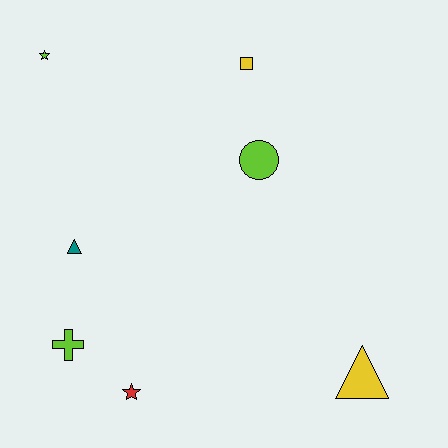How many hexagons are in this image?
There are no hexagons.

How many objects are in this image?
There are 7 objects.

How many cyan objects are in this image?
There are no cyan objects.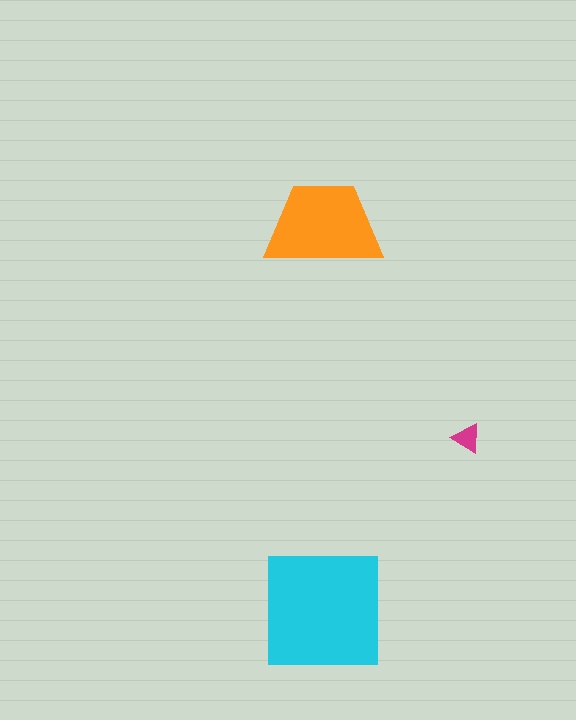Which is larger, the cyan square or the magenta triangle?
The cyan square.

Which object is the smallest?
The magenta triangle.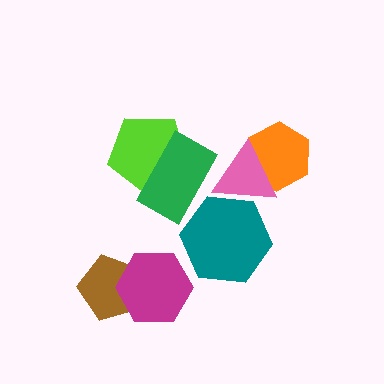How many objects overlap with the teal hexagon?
1 object overlaps with the teal hexagon.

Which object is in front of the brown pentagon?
The magenta hexagon is in front of the brown pentagon.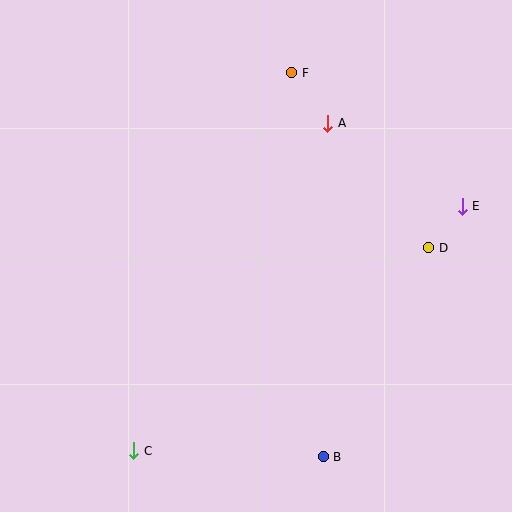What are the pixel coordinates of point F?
Point F is at (292, 73).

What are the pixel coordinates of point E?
Point E is at (462, 206).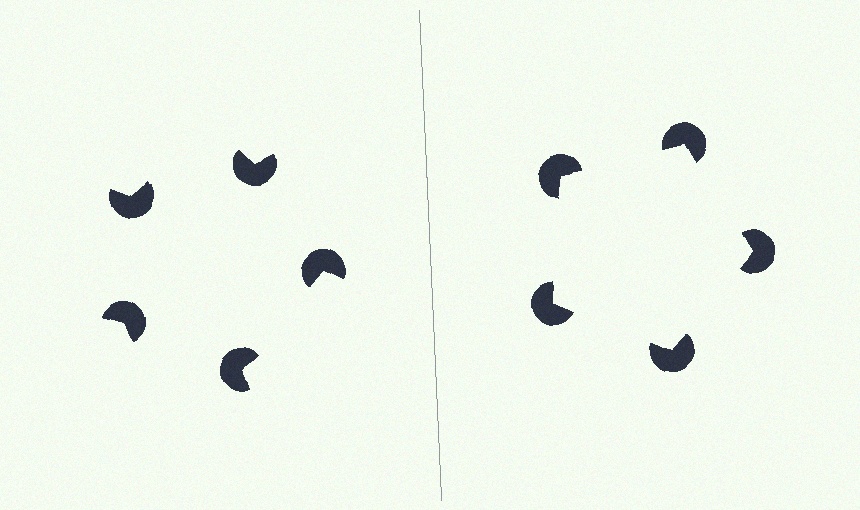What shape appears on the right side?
An illusory pentagon.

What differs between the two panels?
The pac-man discs are positioned identically on both sides; only the wedge orientations differ. On the right they align to a pentagon; on the left they are misaligned.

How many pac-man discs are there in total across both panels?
10 — 5 on each side.